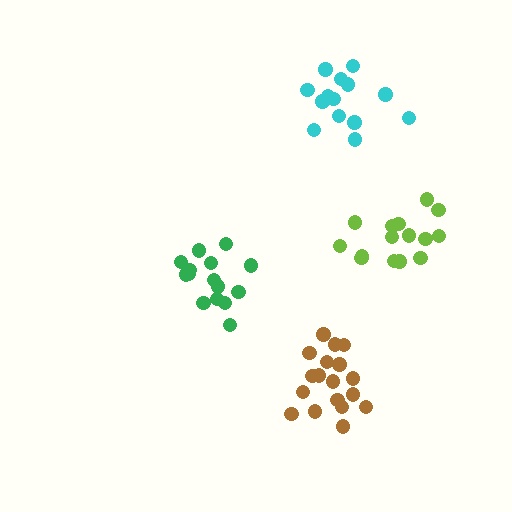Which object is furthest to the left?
The green cluster is leftmost.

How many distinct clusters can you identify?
There are 4 distinct clusters.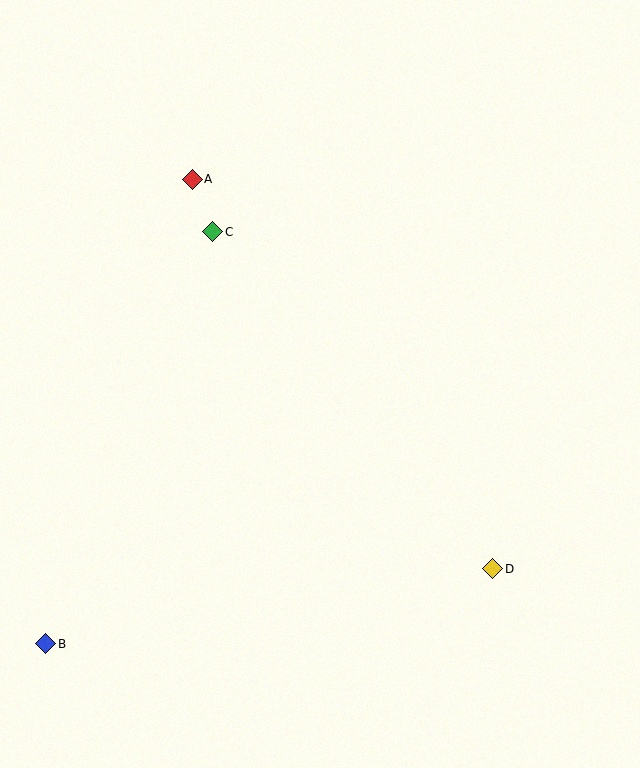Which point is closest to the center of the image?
Point C at (213, 232) is closest to the center.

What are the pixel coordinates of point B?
Point B is at (46, 644).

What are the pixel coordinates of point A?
Point A is at (192, 179).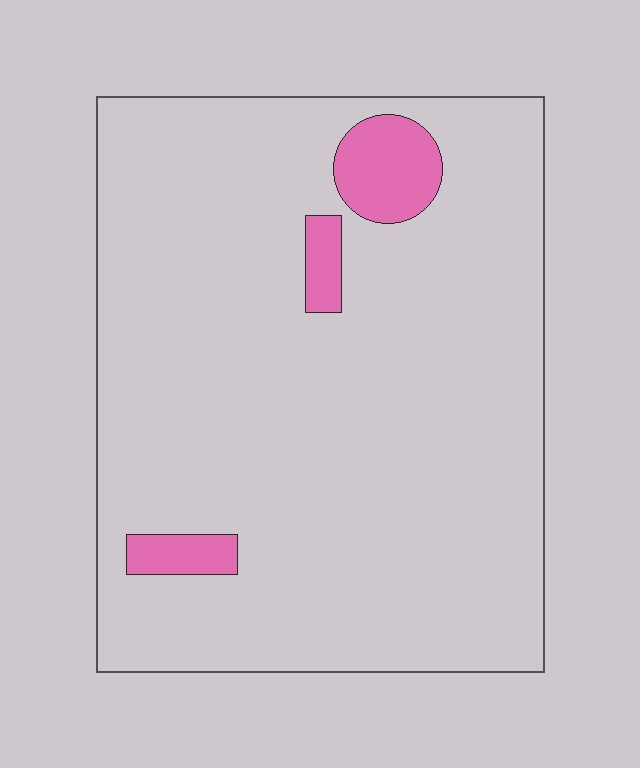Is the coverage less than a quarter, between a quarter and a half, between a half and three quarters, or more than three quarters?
Less than a quarter.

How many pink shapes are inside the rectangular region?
3.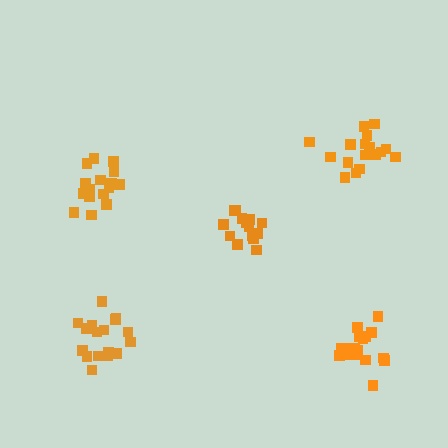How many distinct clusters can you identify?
There are 5 distinct clusters.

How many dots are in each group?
Group 1: 16 dots, Group 2: 17 dots, Group 3: 18 dots, Group 4: 17 dots, Group 5: 15 dots (83 total).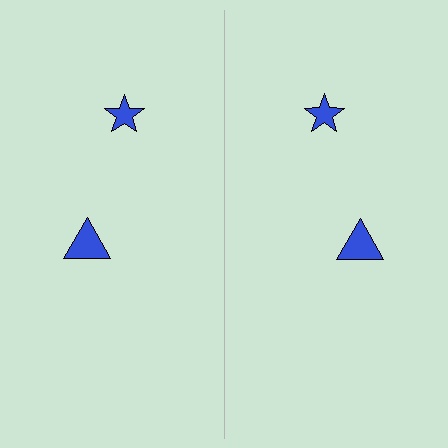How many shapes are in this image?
There are 4 shapes in this image.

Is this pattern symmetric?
Yes, this pattern has bilateral (reflection) symmetry.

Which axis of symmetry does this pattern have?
The pattern has a vertical axis of symmetry running through the center of the image.